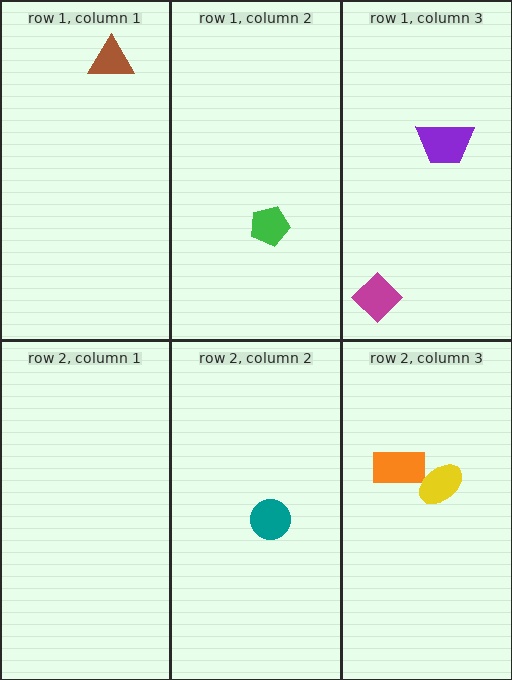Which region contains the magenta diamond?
The row 1, column 3 region.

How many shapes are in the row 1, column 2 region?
1.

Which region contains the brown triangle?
The row 1, column 1 region.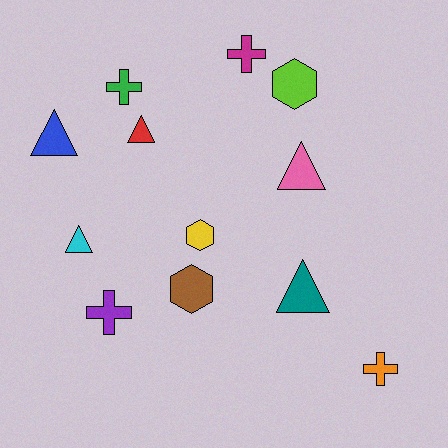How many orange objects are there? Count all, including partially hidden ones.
There is 1 orange object.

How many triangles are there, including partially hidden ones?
There are 5 triangles.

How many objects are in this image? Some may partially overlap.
There are 12 objects.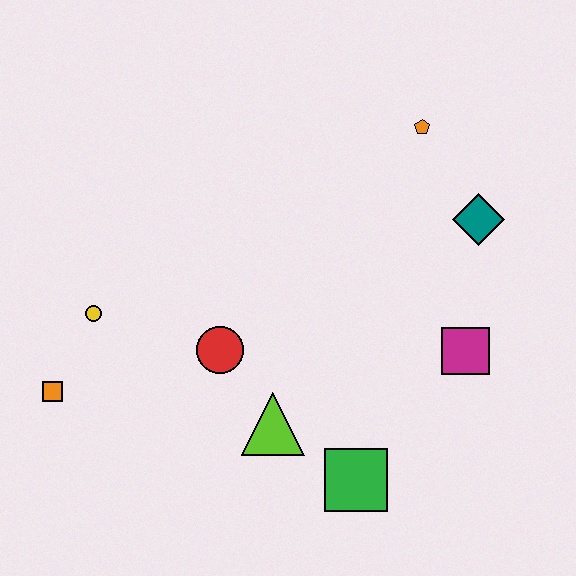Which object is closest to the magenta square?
The teal diamond is closest to the magenta square.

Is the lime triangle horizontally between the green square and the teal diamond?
No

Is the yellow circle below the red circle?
No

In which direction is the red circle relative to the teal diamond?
The red circle is to the left of the teal diamond.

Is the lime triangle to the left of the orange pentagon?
Yes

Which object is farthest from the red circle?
The orange pentagon is farthest from the red circle.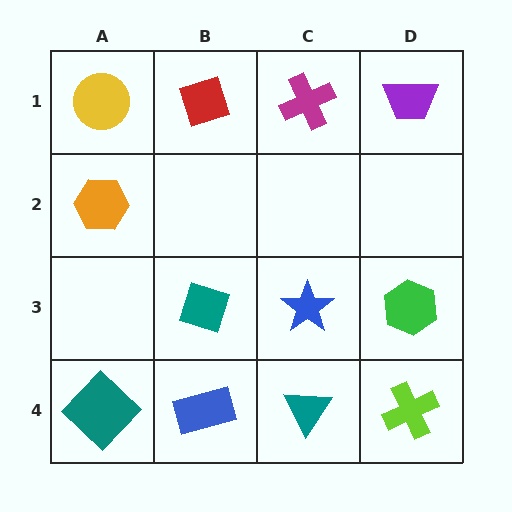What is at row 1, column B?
A red diamond.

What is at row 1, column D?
A purple trapezoid.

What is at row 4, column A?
A teal diamond.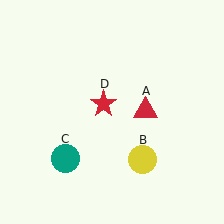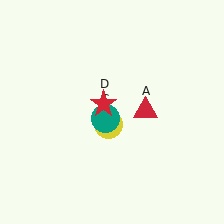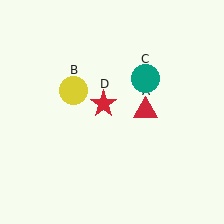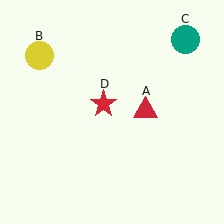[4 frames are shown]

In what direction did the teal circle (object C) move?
The teal circle (object C) moved up and to the right.